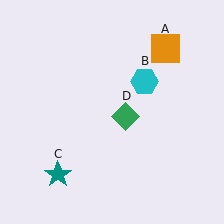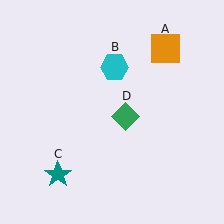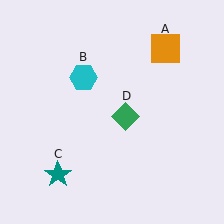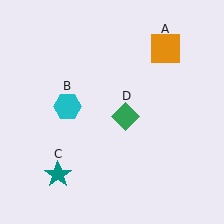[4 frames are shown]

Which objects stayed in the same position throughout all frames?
Orange square (object A) and teal star (object C) and green diamond (object D) remained stationary.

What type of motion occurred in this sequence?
The cyan hexagon (object B) rotated counterclockwise around the center of the scene.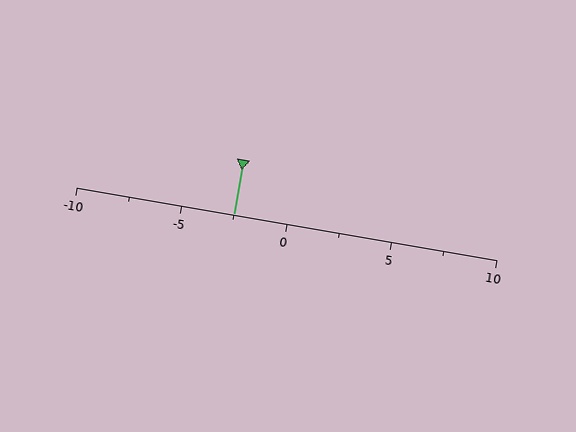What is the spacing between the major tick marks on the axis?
The major ticks are spaced 5 apart.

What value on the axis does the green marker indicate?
The marker indicates approximately -2.5.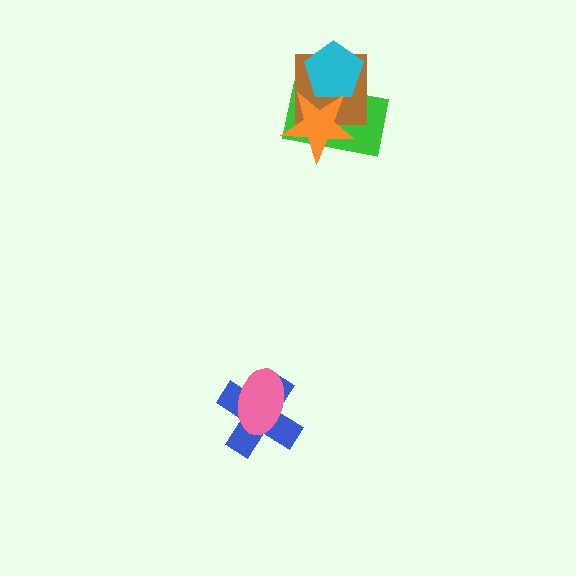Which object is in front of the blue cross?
The pink ellipse is in front of the blue cross.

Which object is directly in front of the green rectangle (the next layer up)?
The brown square is directly in front of the green rectangle.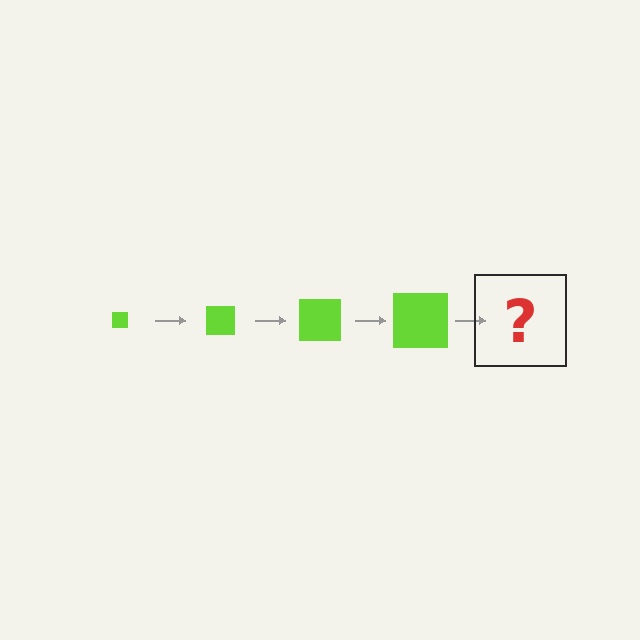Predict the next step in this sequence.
The next step is a lime square, larger than the previous one.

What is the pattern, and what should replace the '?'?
The pattern is that the square gets progressively larger each step. The '?' should be a lime square, larger than the previous one.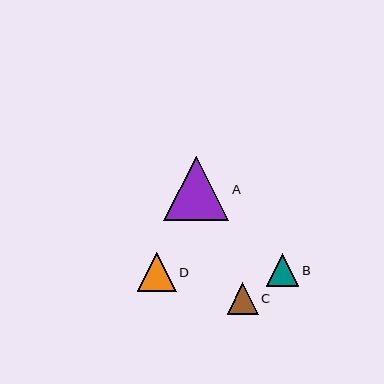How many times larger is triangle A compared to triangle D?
Triangle A is approximately 1.6 times the size of triangle D.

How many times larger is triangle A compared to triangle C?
Triangle A is approximately 2.1 times the size of triangle C.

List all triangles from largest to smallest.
From largest to smallest: A, D, B, C.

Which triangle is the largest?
Triangle A is the largest with a size of approximately 65 pixels.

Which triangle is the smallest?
Triangle C is the smallest with a size of approximately 31 pixels.